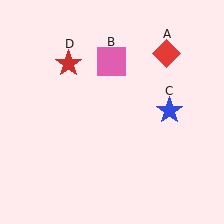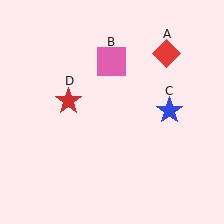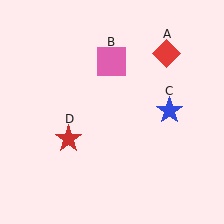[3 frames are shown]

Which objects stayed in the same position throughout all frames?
Red diamond (object A) and pink square (object B) and blue star (object C) remained stationary.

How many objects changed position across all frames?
1 object changed position: red star (object D).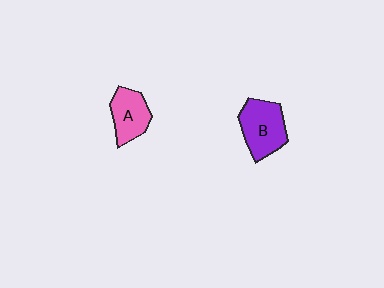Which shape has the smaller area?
Shape A (pink).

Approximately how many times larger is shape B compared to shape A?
Approximately 1.3 times.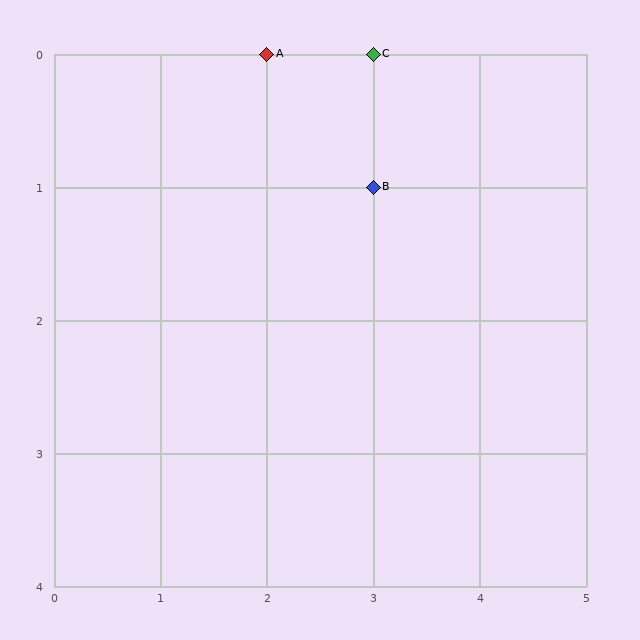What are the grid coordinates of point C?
Point C is at grid coordinates (3, 0).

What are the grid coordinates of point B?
Point B is at grid coordinates (3, 1).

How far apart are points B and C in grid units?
Points B and C are 1 row apart.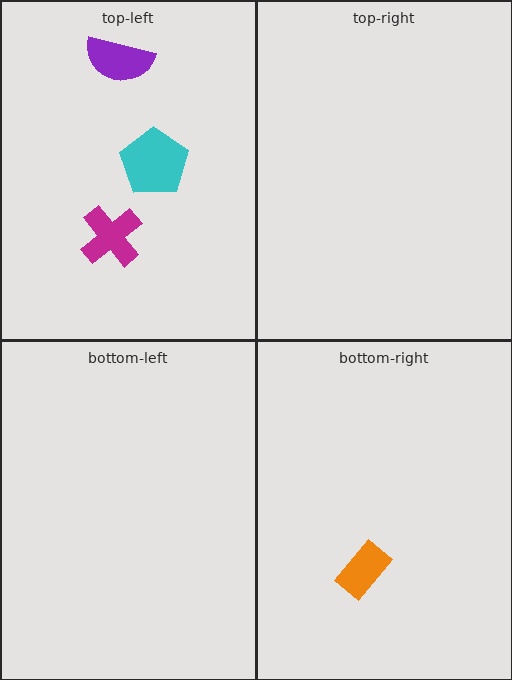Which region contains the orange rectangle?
The bottom-right region.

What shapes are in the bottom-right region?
The orange rectangle.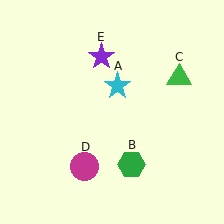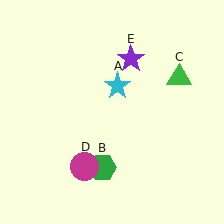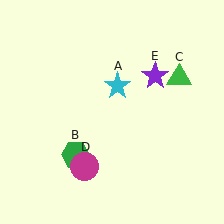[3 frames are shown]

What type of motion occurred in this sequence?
The green hexagon (object B), purple star (object E) rotated clockwise around the center of the scene.